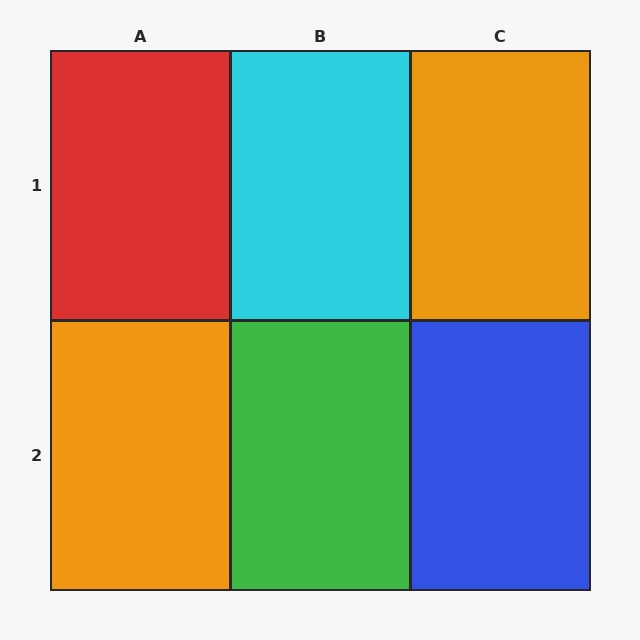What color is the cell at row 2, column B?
Green.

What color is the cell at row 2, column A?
Orange.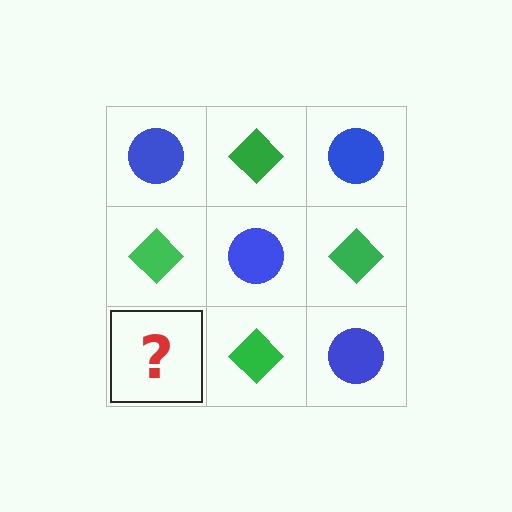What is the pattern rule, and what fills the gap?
The rule is that it alternates blue circle and green diamond in a checkerboard pattern. The gap should be filled with a blue circle.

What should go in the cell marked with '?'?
The missing cell should contain a blue circle.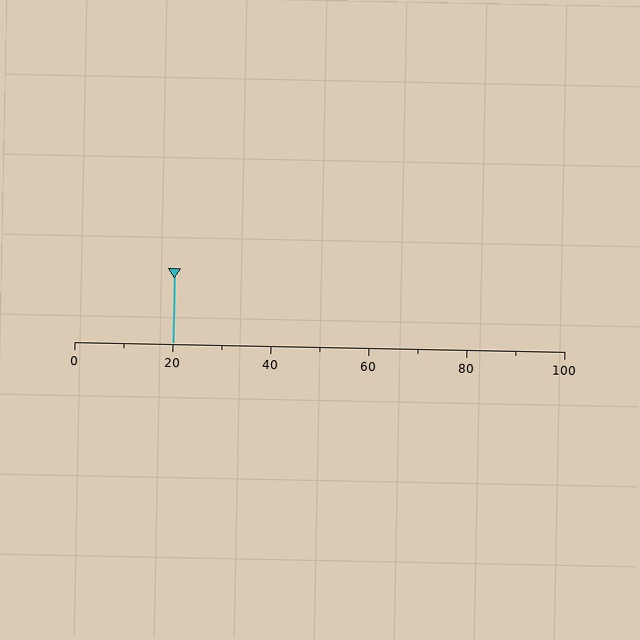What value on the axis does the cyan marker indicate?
The marker indicates approximately 20.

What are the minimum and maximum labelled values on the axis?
The axis runs from 0 to 100.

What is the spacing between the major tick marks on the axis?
The major ticks are spaced 20 apart.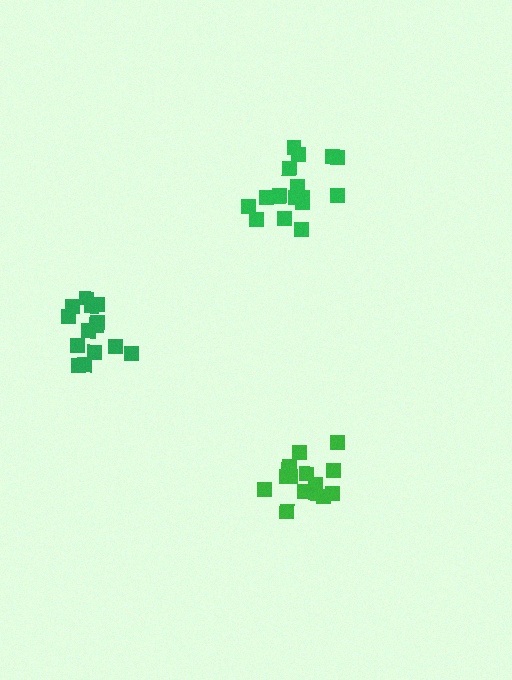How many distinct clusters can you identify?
There are 3 distinct clusters.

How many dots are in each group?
Group 1: 17 dots, Group 2: 14 dots, Group 3: 16 dots (47 total).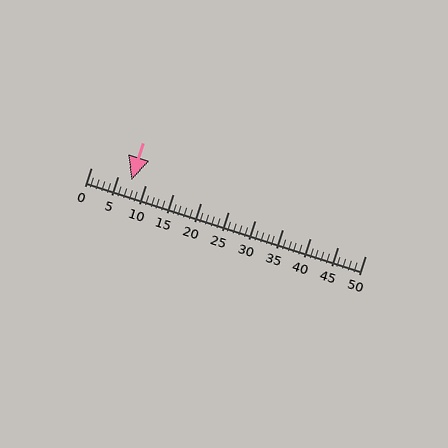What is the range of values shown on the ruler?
The ruler shows values from 0 to 50.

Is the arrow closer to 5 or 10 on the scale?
The arrow is closer to 5.